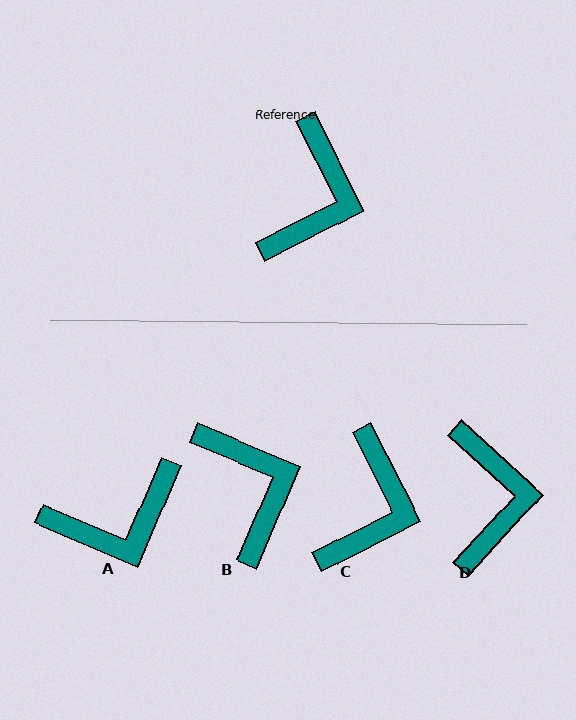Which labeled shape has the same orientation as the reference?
C.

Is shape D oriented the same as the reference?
No, it is off by about 21 degrees.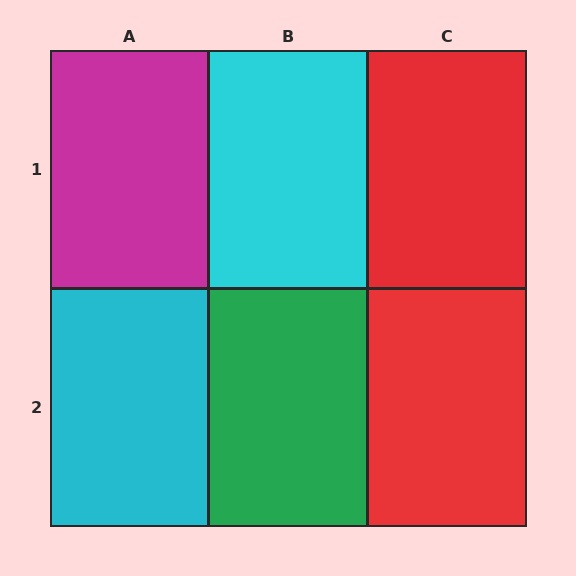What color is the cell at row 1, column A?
Magenta.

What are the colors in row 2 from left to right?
Cyan, green, red.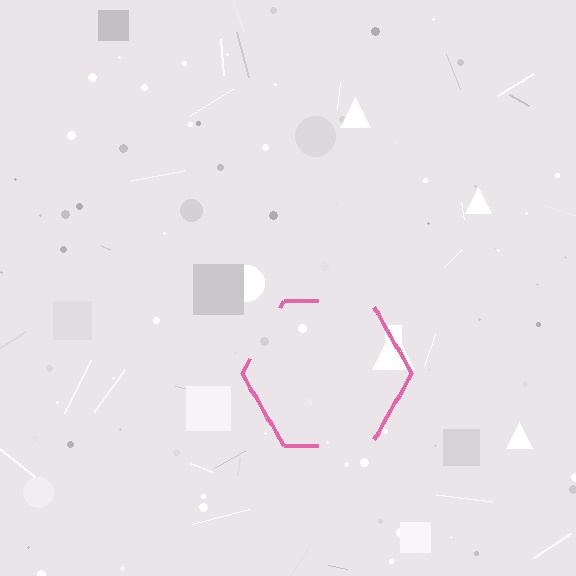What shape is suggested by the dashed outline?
The dashed outline suggests a hexagon.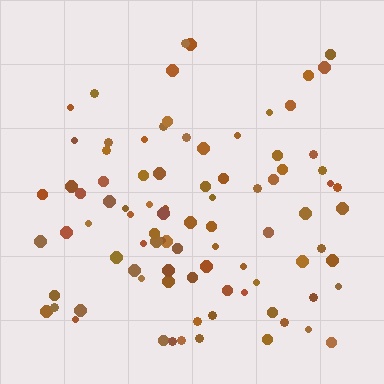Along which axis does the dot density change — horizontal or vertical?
Vertical.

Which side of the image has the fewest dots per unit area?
The top.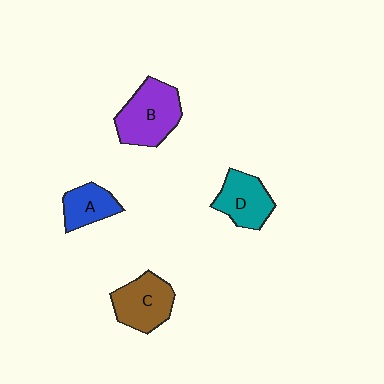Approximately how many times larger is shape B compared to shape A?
Approximately 1.7 times.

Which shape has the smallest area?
Shape A (blue).